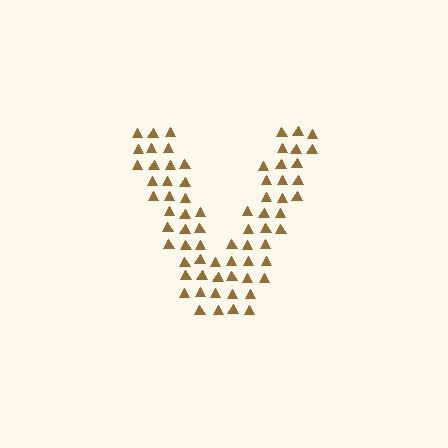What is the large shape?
The large shape is the letter V.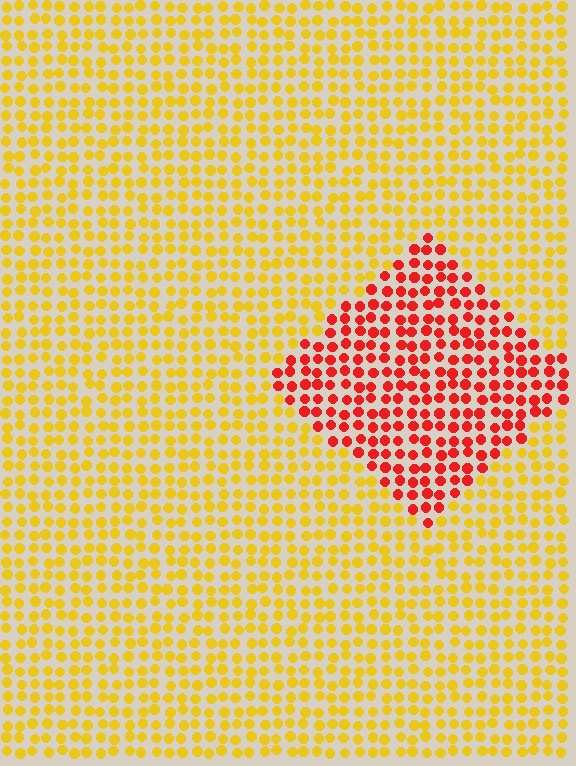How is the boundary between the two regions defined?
The boundary is defined purely by a slight shift in hue (about 51 degrees). Spacing, size, and orientation are identical on both sides.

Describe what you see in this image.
The image is filled with small yellow elements in a uniform arrangement. A diamond-shaped region is visible where the elements are tinted to a slightly different hue, forming a subtle color boundary.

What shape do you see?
I see a diamond.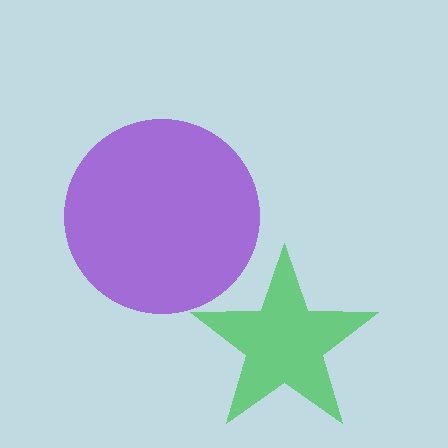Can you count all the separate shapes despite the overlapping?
Yes, there are 2 separate shapes.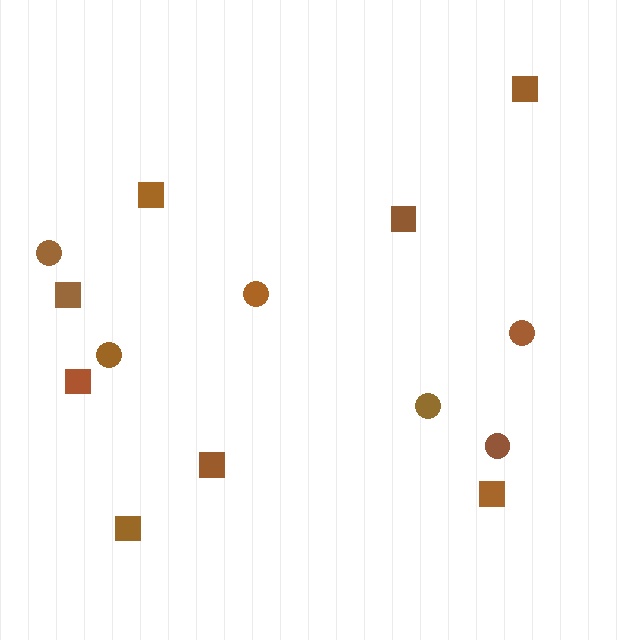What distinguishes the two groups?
There are 2 groups: one group of circles (6) and one group of squares (8).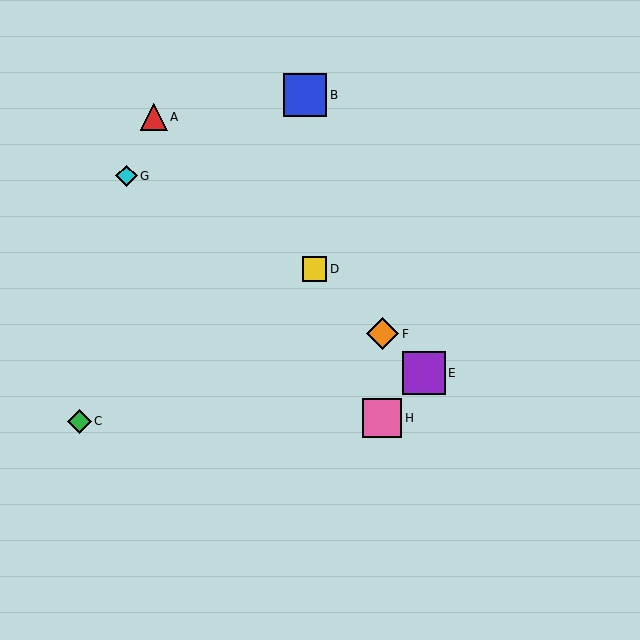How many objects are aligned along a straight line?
4 objects (A, D, E, F) are aligned along a straight line.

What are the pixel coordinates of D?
Object D is at (314, 269).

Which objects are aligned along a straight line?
Objects A, D, E, F are aligned along a straight line.